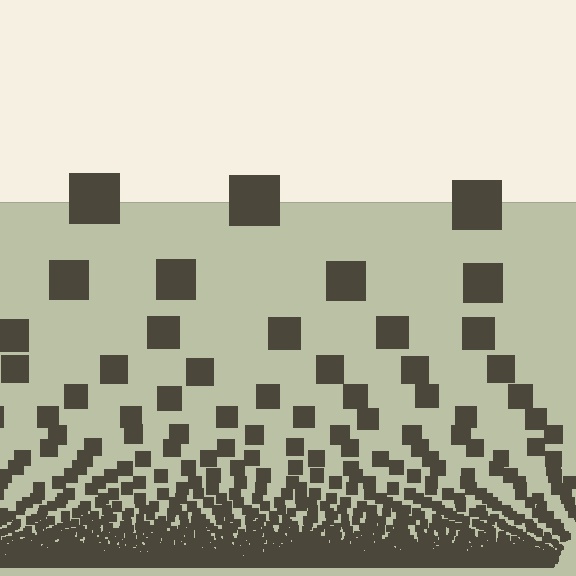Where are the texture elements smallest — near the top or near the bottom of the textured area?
Near the bottom.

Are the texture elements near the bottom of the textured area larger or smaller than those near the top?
Smaller. The gradient is inverted — elements near the bottom are smaller and denser.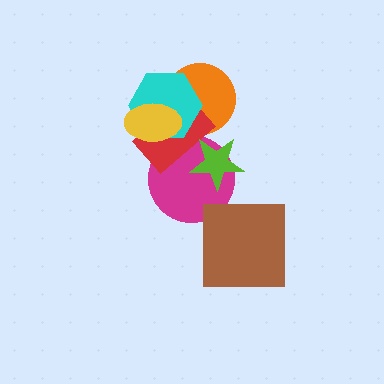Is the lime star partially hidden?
No, no other shape covers it.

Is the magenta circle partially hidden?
Yes, it is partially covered by another shape.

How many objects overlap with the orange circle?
3 objects overlap with the orange circle.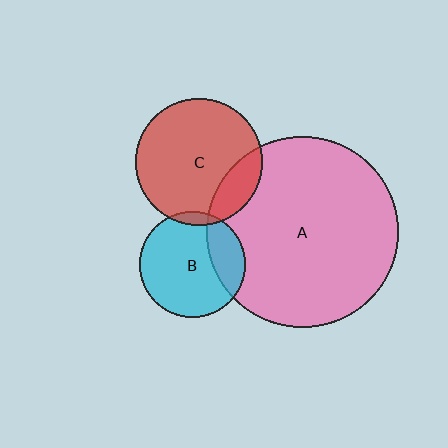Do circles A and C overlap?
Yes.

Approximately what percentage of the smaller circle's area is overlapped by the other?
Approximately 20%.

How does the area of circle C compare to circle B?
Approximately 1.4 times.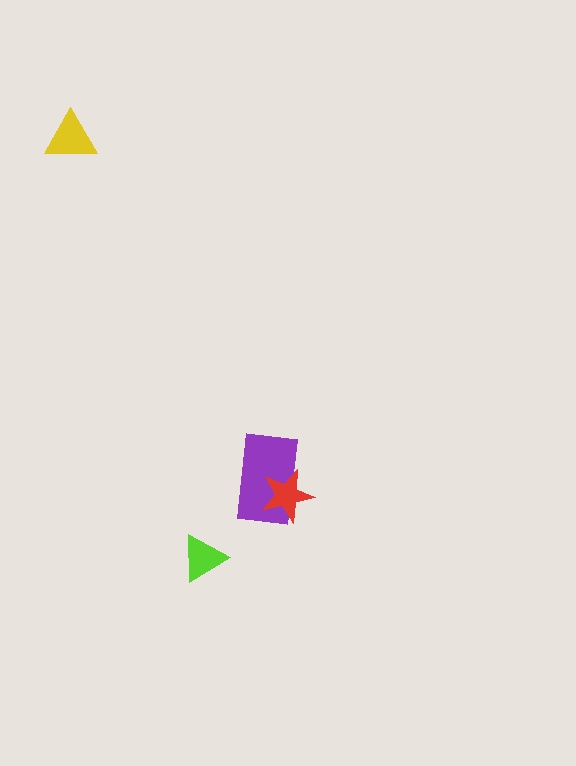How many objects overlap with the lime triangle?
0 objects overlap with the lime triangle.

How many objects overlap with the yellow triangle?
0 objects overlap with the yellow triangle.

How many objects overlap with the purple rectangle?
1 object overlaps with the purple rectangle.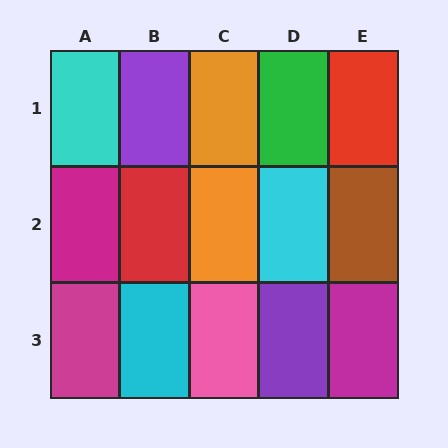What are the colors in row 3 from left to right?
Magenta, cyan, pink, purple, magenta.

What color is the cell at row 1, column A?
Cyan.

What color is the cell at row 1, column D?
Green.